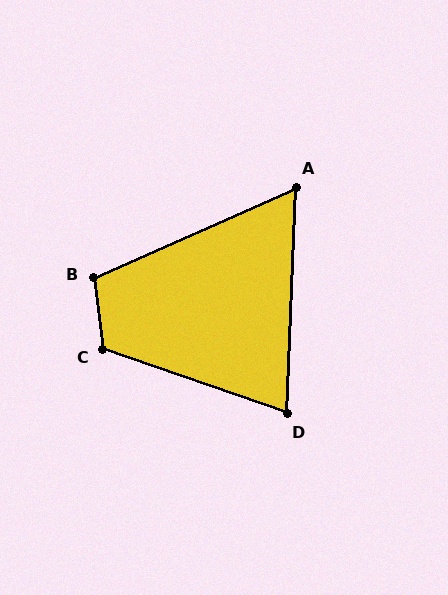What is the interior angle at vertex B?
Approximately 107 degrees (obtuse).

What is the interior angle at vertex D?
Approximately 73 degrees (acute).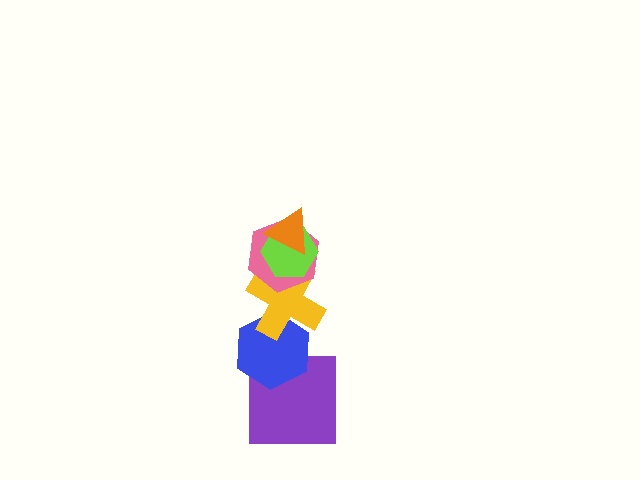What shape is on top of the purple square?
The blue hexagon is on top of the purple square.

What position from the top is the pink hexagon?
The pink hexagon is 3rd from the top.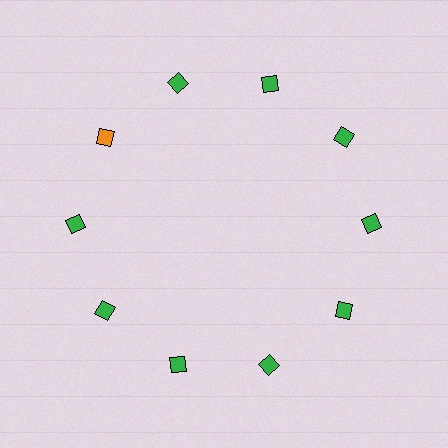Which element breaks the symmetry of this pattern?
The orange diamond at roughly the 10 o'clock position breaks the symmetry. All other shapes are green diamonds.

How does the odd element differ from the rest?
It has a different color: orange instead of green.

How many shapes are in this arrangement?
There are 10 shapes arranged in a ring pattern.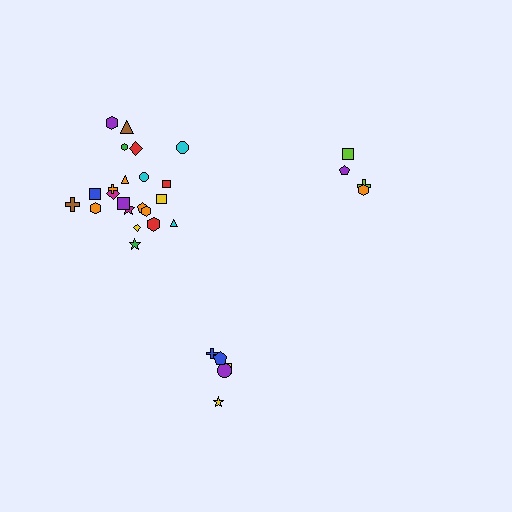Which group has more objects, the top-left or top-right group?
The top-left group.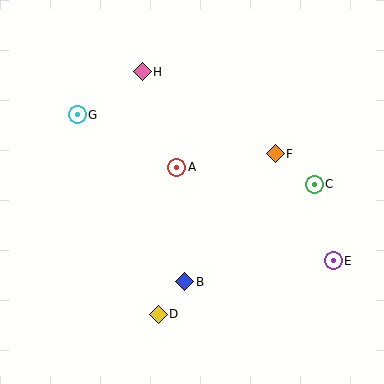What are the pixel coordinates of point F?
Point F is at (275, 154).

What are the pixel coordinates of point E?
Point E is at (333, 261).